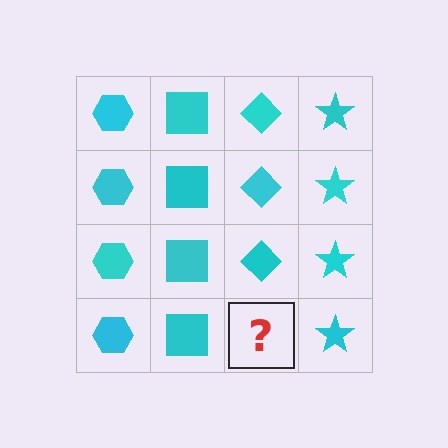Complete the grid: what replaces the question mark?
The question mark should be replaced with a cyan diamond.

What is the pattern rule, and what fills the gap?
The rule is that each column has a consistent shape. The gap should be filled with a cyan diamond.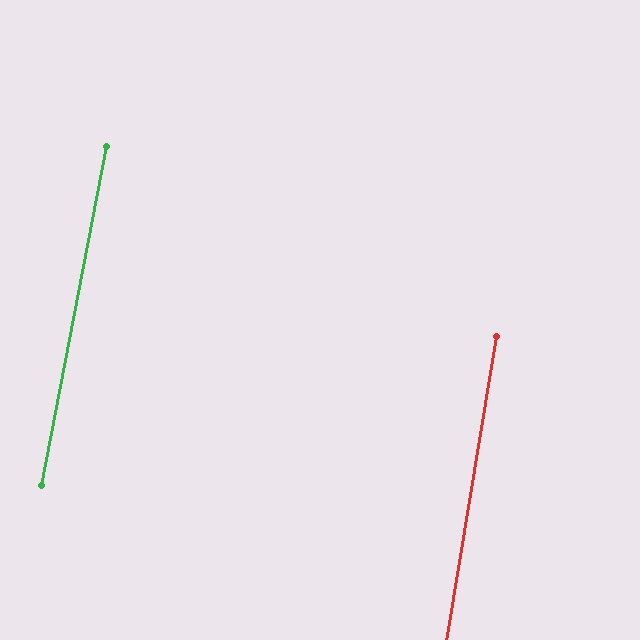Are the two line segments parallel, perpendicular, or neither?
Parallel — their directions differ by only 1.6°.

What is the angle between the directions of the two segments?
Approximately 2 degrees.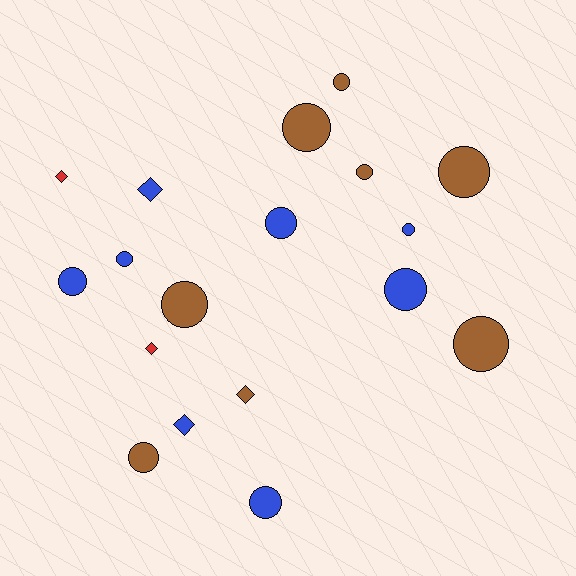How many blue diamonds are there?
There are 2 blue diamonds.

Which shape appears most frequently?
Circle, with 13 objects.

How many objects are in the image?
There are 18 objects.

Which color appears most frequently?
Brown, with 8 objects.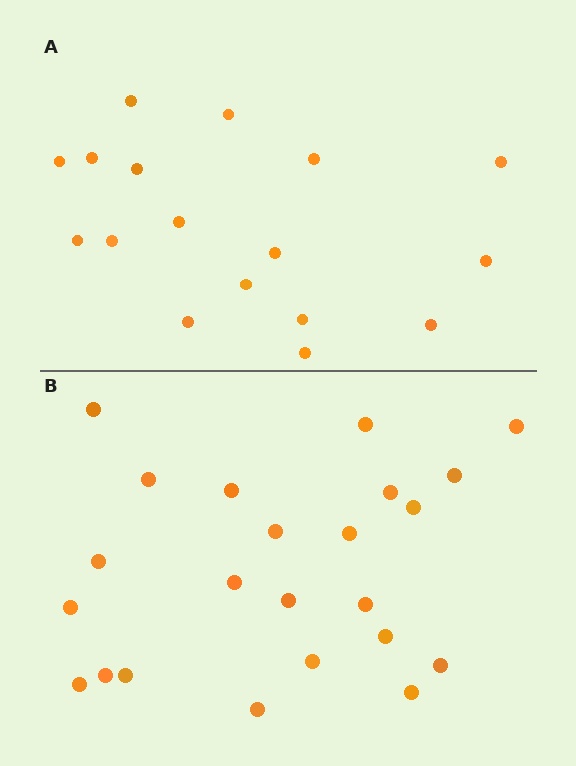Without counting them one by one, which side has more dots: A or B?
Region B (the bottom region) has more dots.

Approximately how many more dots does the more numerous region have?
Region B has about 6 more dots than region A.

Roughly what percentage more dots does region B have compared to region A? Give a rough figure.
About 35% more.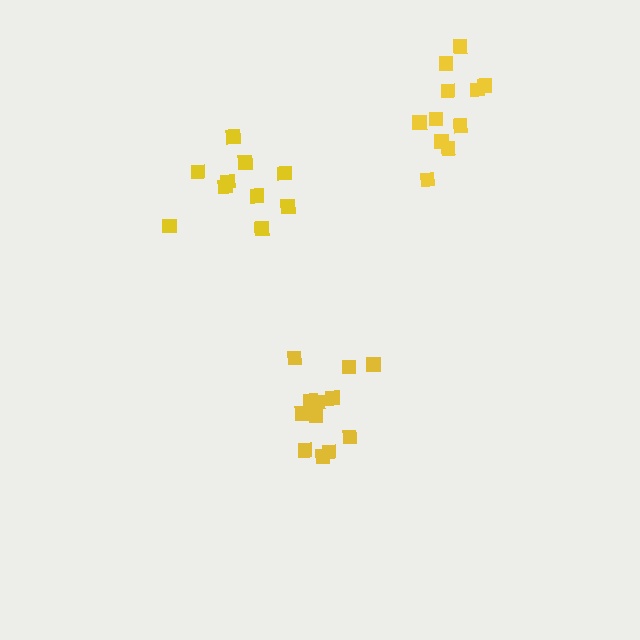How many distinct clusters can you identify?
There are 3 distinct clusters.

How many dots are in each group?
Group 1: 10 dots, Group 2: 11 dots, Group 3: 12 dots (33 total).